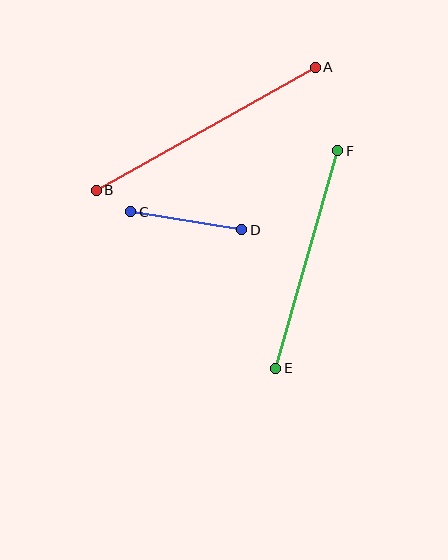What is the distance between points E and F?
The distance is approximately 226 pixels.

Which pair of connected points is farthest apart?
Points A and B are farthest apart.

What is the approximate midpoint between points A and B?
The midpoint is at approximately (206, 129) pixels.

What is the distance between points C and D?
The distance is approximately 112 pixels.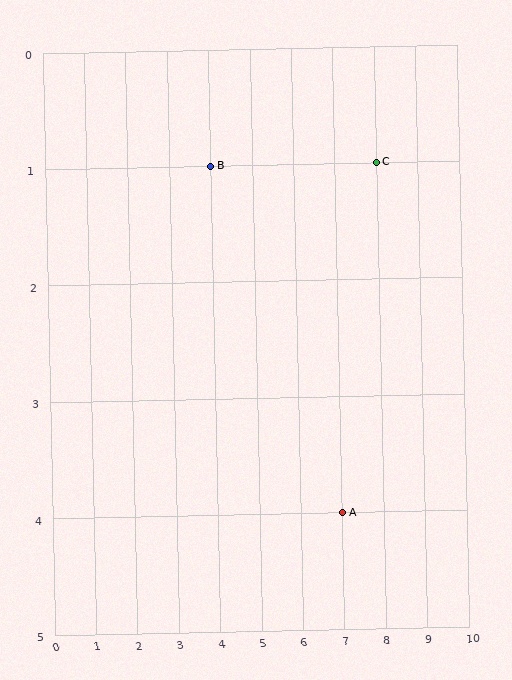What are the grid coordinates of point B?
Point B is at grid coordinates (4, 1).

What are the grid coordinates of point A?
Point A is at grid coordinates (7, 4).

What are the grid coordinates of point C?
Point C is at grid coordinates (8, 1).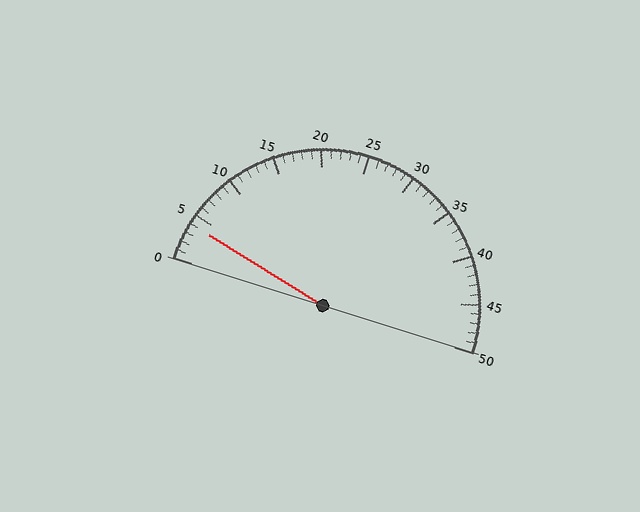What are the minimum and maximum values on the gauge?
The gauge ranges from 0 to 50.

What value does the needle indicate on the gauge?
The needle indicates approximately 4.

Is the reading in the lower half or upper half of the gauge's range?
The reading is in the lower half of the range (0 to 50).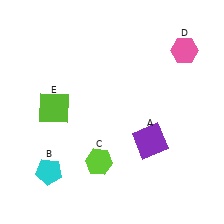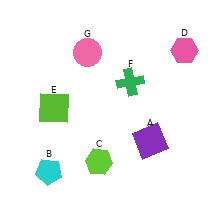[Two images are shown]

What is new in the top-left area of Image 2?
A pink circle (G) was added in the top-left area of Image 2.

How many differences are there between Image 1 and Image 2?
There are 2 differences between the two images.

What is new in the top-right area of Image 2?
A green cross (F) was added in the top-right area of Image 2.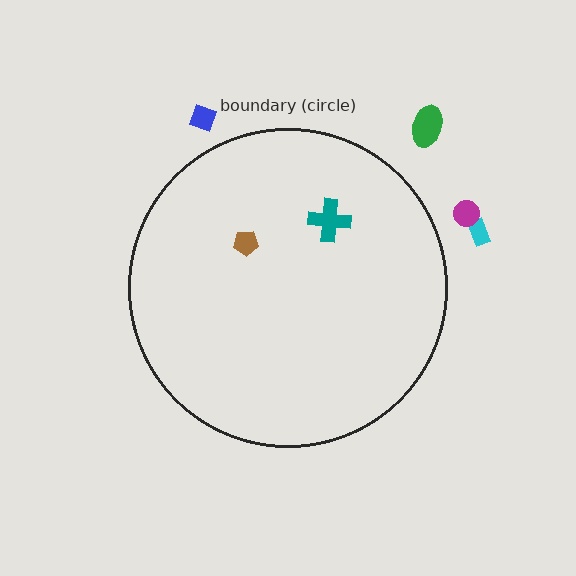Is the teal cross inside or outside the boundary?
Inside.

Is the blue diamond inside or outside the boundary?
Outside.